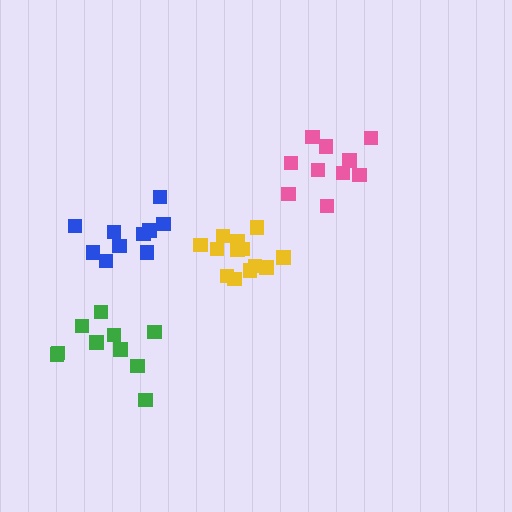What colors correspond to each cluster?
The clusters are colored: pink, blue, green, yellow.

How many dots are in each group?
Group 1: 10 dots, Group 2: 10 dots, Group 3: 10 dots, Group 4: 14 dots (44 total).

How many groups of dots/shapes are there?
There are 4 groups.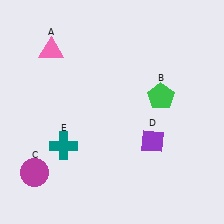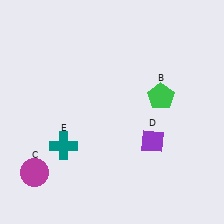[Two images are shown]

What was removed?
The pink triangle (A) was removed in Image 2.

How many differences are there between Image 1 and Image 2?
There is 1 difference between the two images.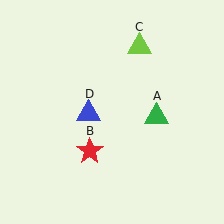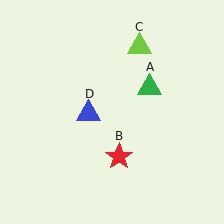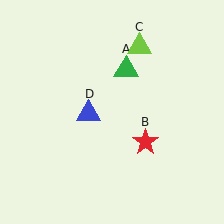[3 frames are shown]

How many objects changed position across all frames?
2 objects changed position: green triangle (object A), red star (object B).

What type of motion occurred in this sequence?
The green triangle (object A), red star (object B) rotated counterclockwise around the center of the scene.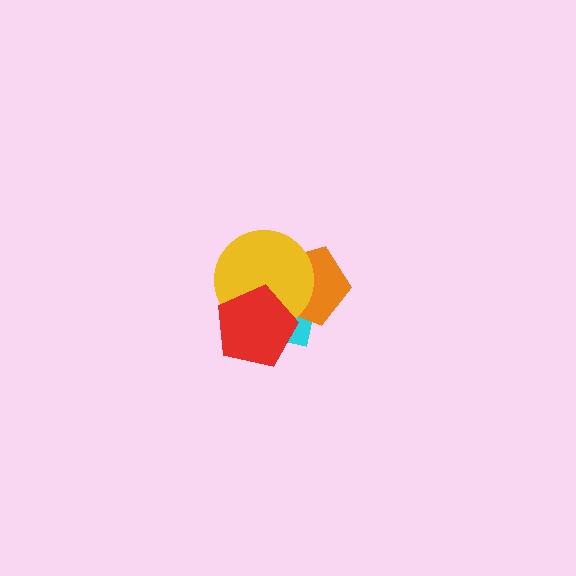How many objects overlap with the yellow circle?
3 objects overlap with the yellow circle.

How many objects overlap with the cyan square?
3 objects overlap with the cyan square.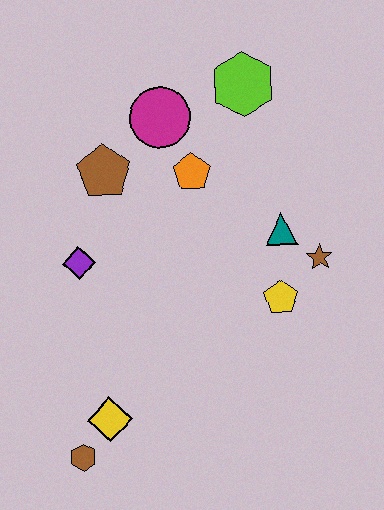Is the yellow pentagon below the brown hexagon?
No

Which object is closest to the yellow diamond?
The brown hexagon is closest to the yellow diamond.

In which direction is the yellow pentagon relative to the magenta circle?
The yellow pentagon is below the magenta circle.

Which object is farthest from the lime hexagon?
The brown hexagon is farthest from the lime hexagon.